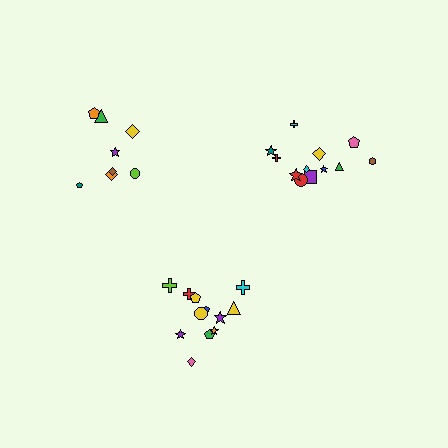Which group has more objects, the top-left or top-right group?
The top-right group.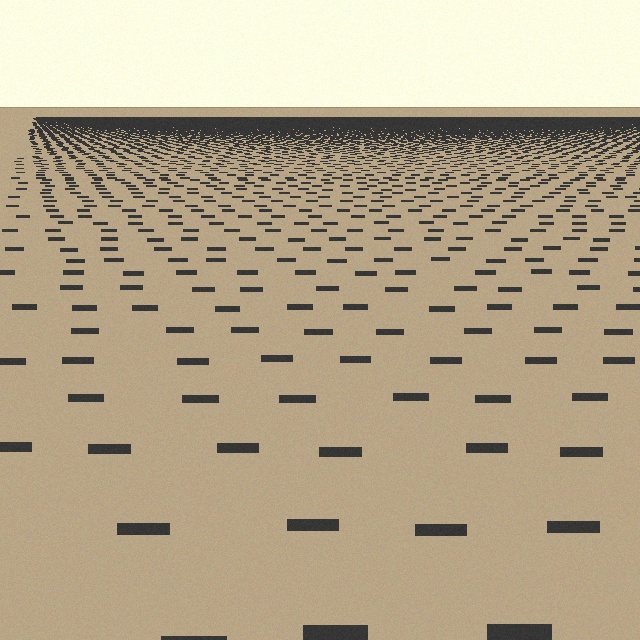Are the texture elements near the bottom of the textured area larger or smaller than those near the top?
Larger. Near the bottom, elements are closer to the viewer and appear at a bigger on-screen size.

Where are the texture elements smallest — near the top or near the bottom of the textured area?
Near the top.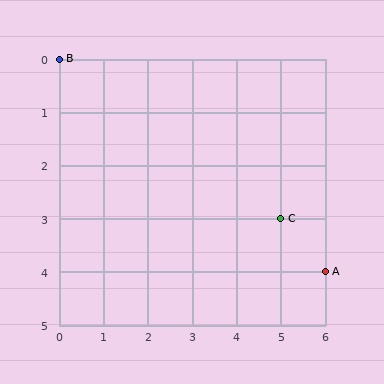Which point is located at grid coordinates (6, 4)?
Point A is at (6, 4).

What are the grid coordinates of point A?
Point A is at grid coordinates (6, 4).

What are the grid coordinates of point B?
Point B is at grid coordinates (0, 0).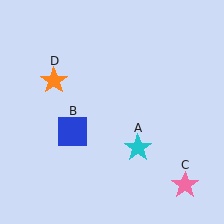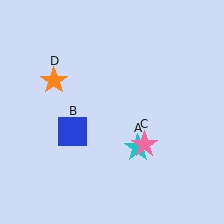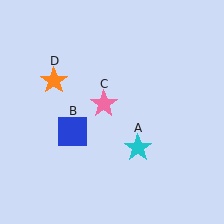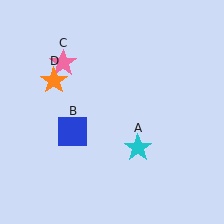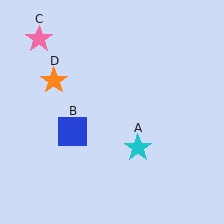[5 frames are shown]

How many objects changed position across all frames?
1 object changed position: pink star (object C).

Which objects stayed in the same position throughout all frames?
Cyan star (object A) and blue square (object B) and orange star (object D) remained stationary.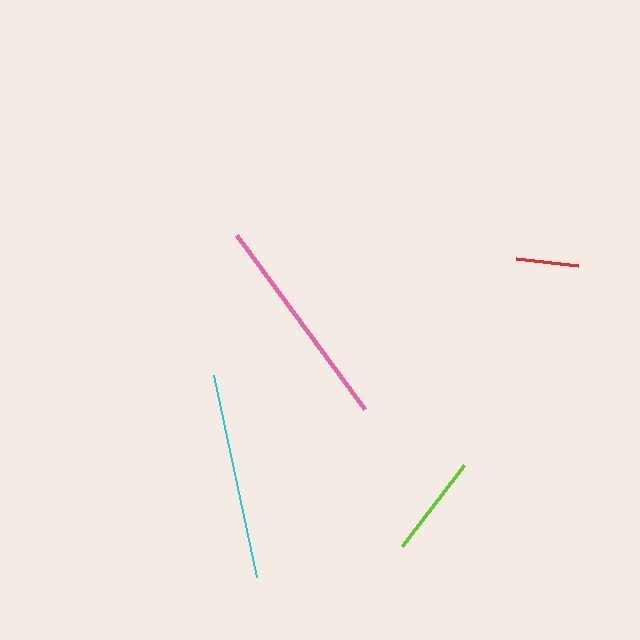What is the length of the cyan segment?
The cyan segment is approximately 206 pixels long.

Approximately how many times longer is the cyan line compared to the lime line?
The cyan line is approximately 2.0 times the length of the lime line.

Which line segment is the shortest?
The red line is the shortest at approximately 62 pixels.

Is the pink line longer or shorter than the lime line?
The pink line is longer than the lime line.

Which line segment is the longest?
The pink line is the longest at approximately 216 pixels.